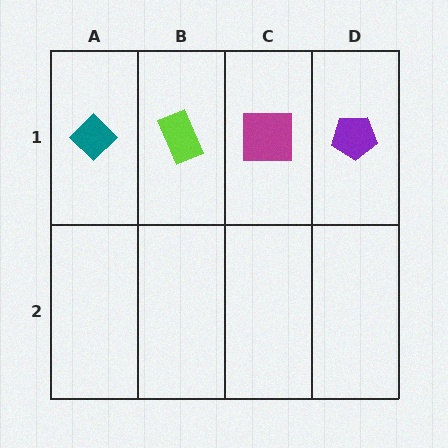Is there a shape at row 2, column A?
No, that cell is empty.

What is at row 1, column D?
A purple pentagon.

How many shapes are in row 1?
4 shapes.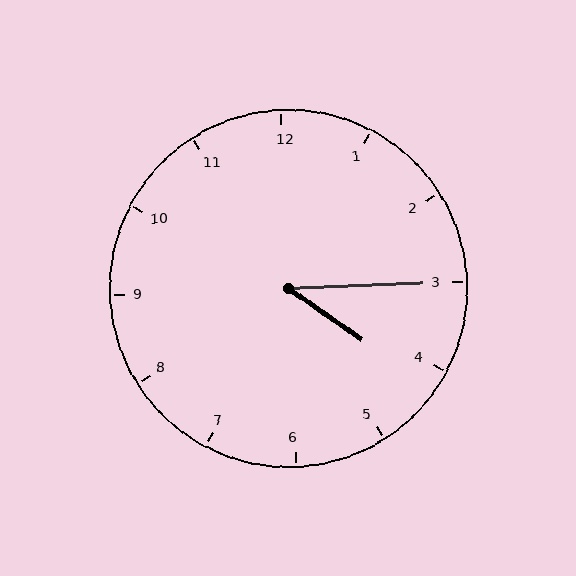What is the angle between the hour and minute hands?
Approximately 38 degrees.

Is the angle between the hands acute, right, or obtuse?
It is acute.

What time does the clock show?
4:15.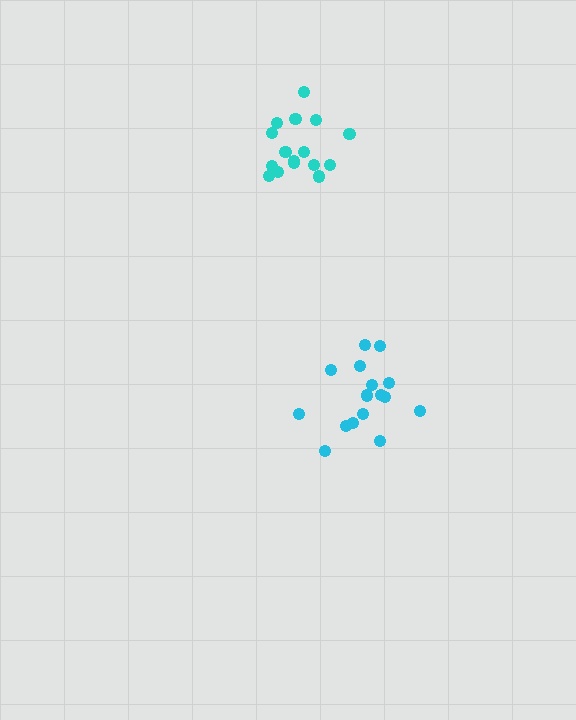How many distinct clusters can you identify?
There are 2 distinct clusters.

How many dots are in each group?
Group 1: 16 dots, Group 2: 16 dots (32 total).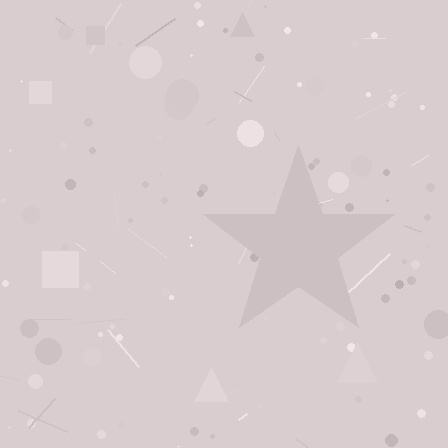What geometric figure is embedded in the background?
A star is embedded in the background.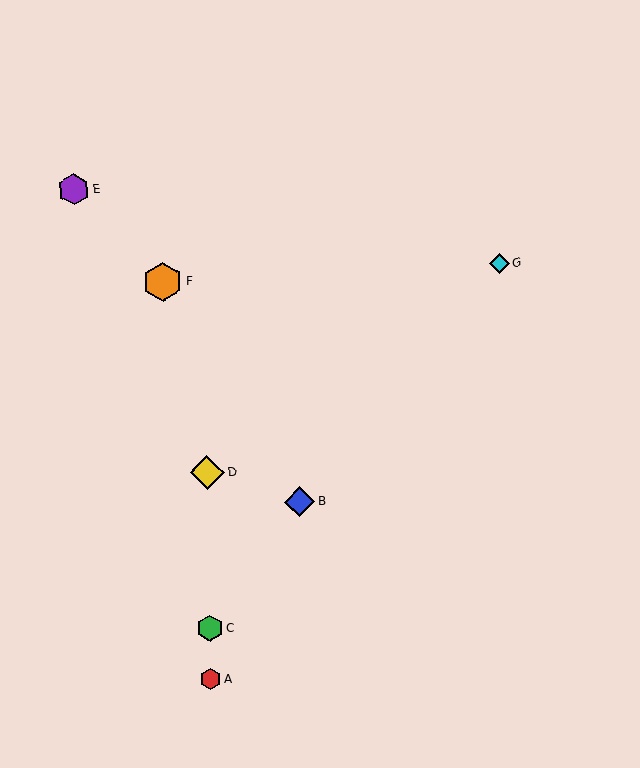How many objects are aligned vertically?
3 objects (A, C, D) are aligned vertically.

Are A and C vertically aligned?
Yes, both are at x≈211.